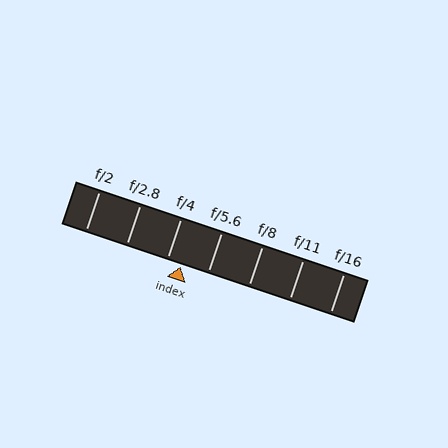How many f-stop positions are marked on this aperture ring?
There are 7 f-stop positions marked.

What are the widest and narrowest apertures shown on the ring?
The widest aperture shown is f/2 and the narrowest is f/16.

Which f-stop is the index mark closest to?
The index mark is closest to f/4.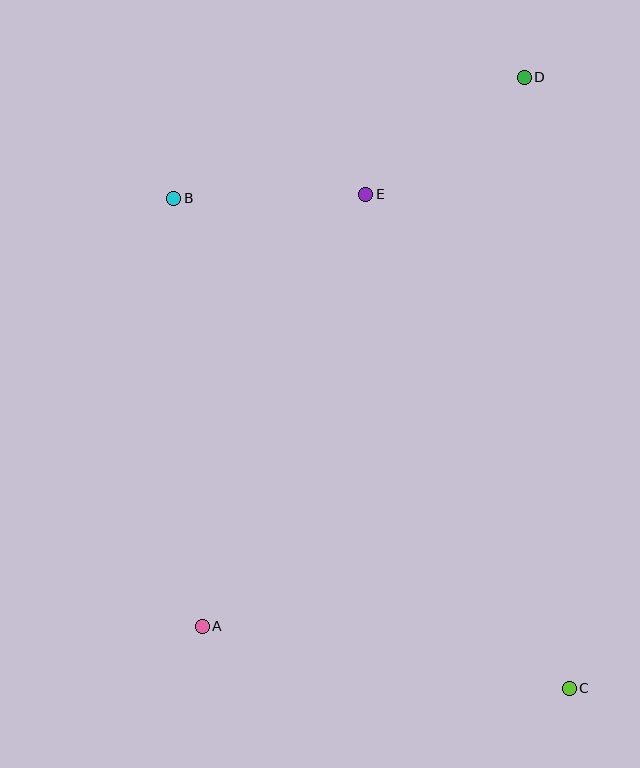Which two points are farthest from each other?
Points A and D are farthest from each other.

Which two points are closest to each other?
Points B and E are closest to each other.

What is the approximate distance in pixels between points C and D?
The distance between C and D is approximately 613 pixels.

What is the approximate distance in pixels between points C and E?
The distance between C and E is approximately 535 pixels.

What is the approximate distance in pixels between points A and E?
The distance between A and E is approximately 462 pixels.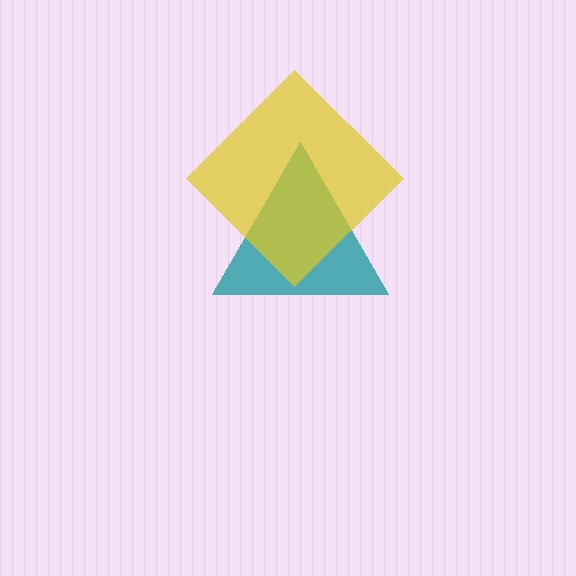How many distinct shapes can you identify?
There are 2 distinct shapes: a teal triangle, a yellow diamond.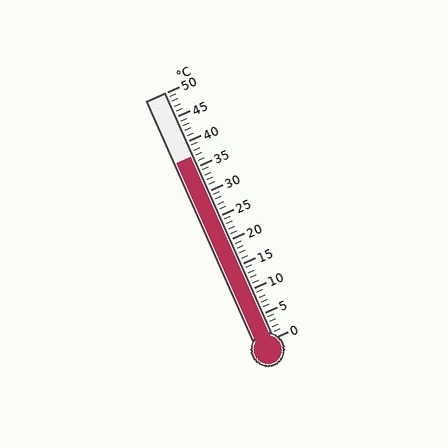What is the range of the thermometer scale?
The thermometer scale ranges from 0°C to 50°C.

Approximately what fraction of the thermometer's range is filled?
The thermometer is filled to approximately 75% of its range.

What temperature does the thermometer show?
The thermometer shows approximately 37°C.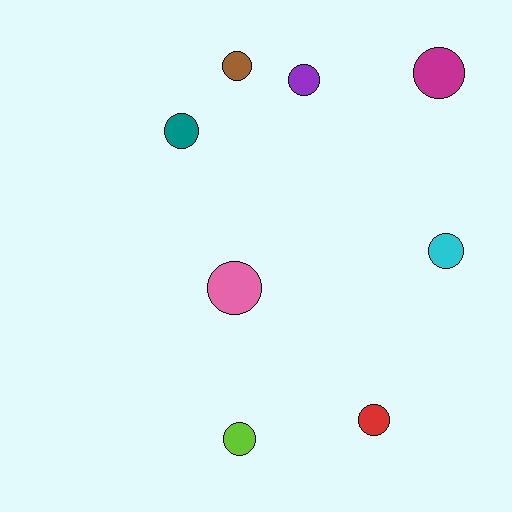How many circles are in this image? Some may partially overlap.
There are 8 circles.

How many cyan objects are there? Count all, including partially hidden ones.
There is 1 cyan object.